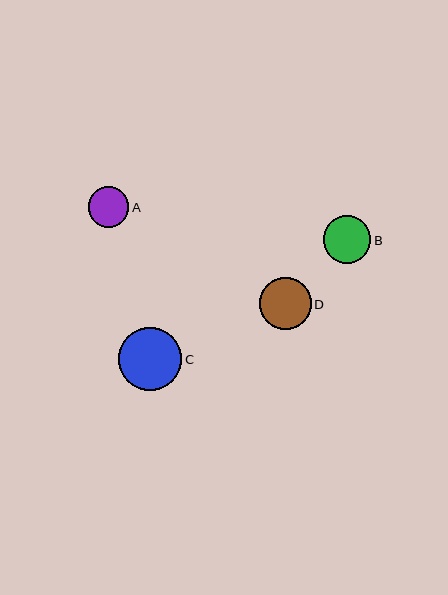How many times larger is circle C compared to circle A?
Circle C is approximately 1.5 times the size of circle A.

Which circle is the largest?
Circle C is the largest with a size of approximately 63 pixels.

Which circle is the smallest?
Circle A is the smallest with a size of approximately 41 pixels.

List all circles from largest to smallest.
From largest to smallest: C, D, B, A.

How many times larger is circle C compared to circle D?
Circle C is approximately 1.2 times the size of circle D.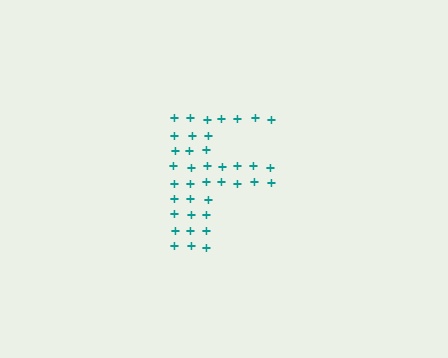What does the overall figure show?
The overall figure shows the letter F.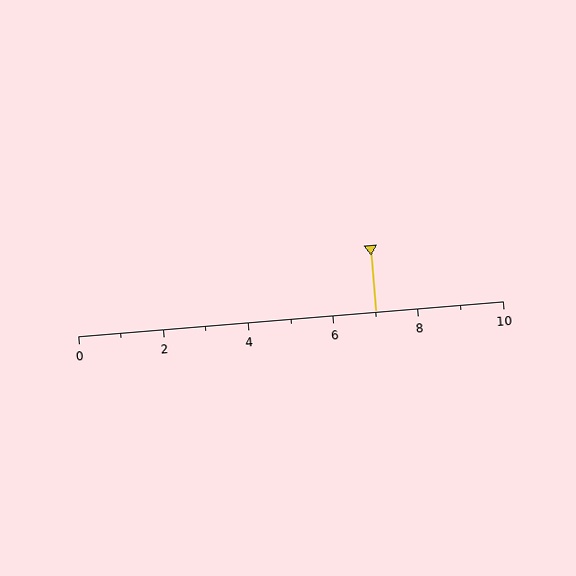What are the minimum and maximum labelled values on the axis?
The axis runs from 0 to 10.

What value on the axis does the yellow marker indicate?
The marker indicates approximately 7.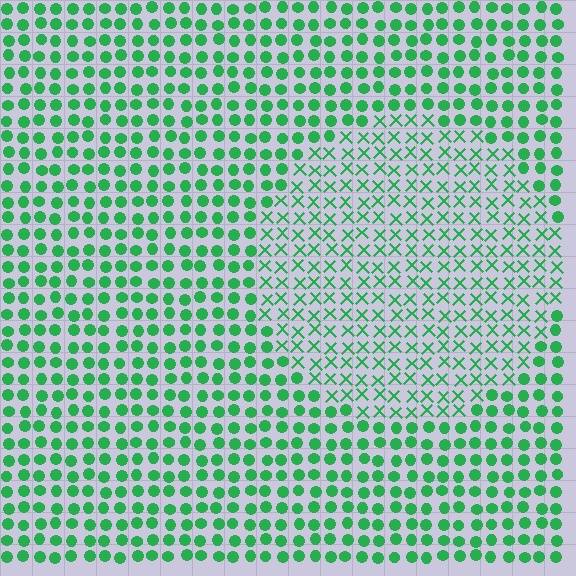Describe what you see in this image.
The image is filled with small green elements arranged in a uniform grid. A circle-shaped region contains X marks, while the surrounding area contains circles. The boundary is defined purely by the change in element shape.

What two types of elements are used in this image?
The image uses X marks inside the circle region and circles outside it.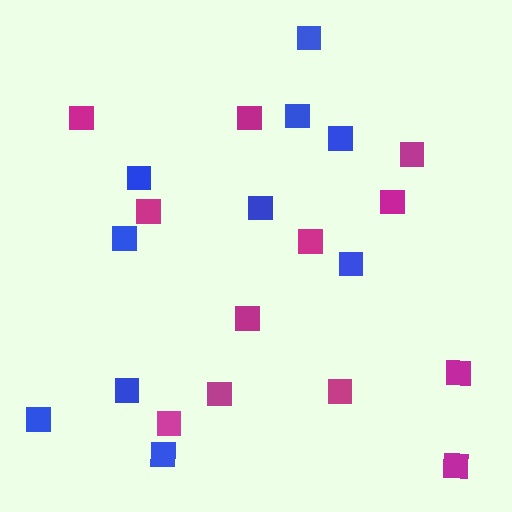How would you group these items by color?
There are 2 groups: one group of magenta squares (12) and one group of blue squares (10).